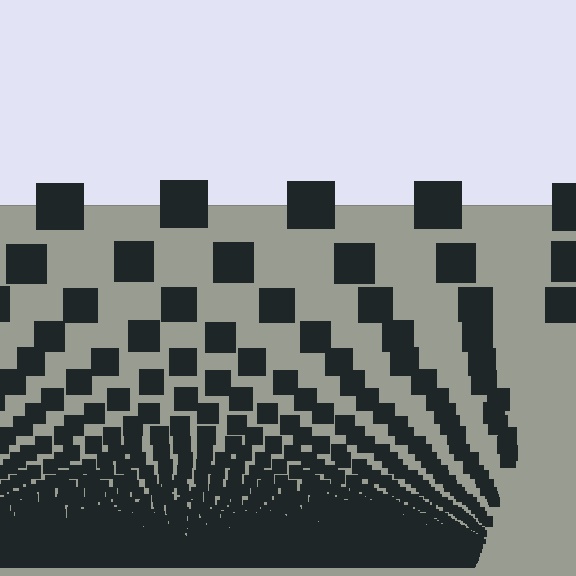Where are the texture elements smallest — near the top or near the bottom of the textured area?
Near the bottom.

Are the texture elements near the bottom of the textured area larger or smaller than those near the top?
Smaller. The gradient is inverted — elements near the bottom are smaller and denser.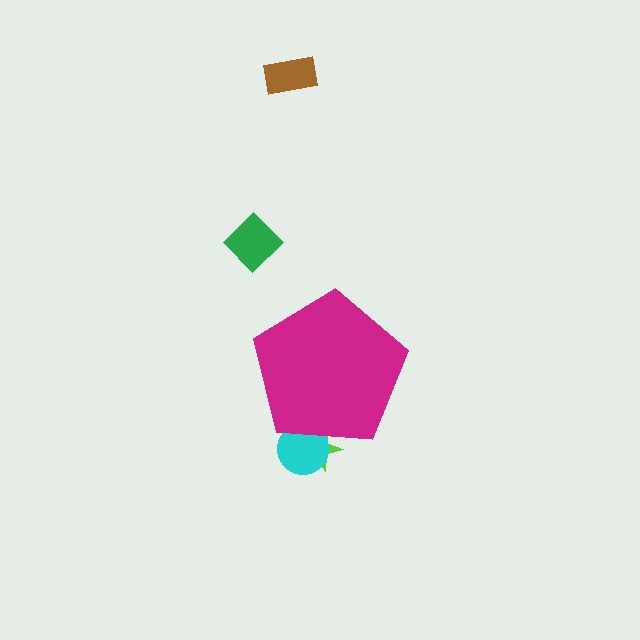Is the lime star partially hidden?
Yes, the lime star is partially hidden behind the magenta pentagon.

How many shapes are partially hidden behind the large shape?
2 shapes are partially hidden.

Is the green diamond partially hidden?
No, the green diamond is fully visible.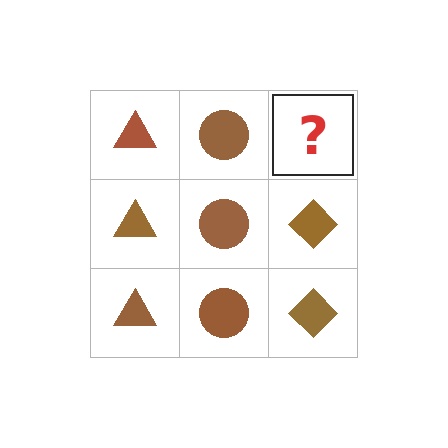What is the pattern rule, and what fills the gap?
The rule is that each column has a consistent shape. The gap should be filled with a brown diamond.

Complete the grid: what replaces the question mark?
The question mark should be replaced with a brown diamond.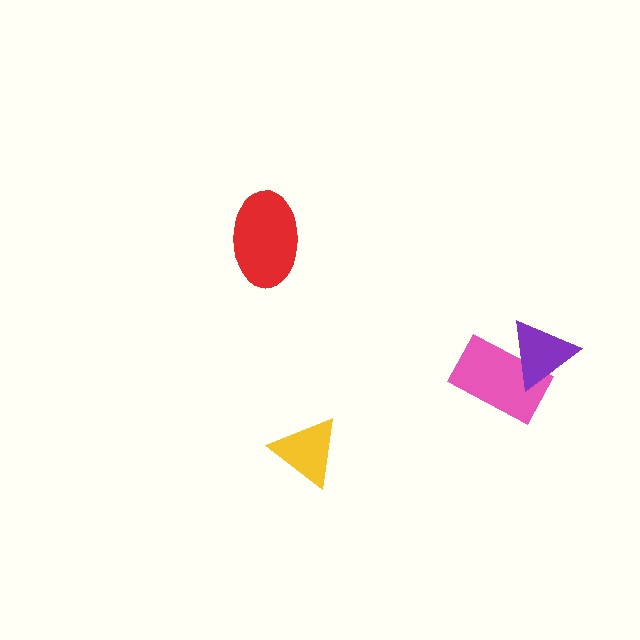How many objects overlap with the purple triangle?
1 object overlaps with the purple triangle.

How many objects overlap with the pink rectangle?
1 object overlaps with the pink rectangle.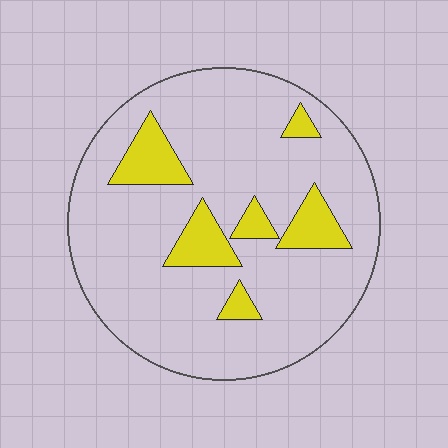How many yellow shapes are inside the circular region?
6.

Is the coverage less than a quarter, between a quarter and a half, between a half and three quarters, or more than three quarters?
Less than a quarter.